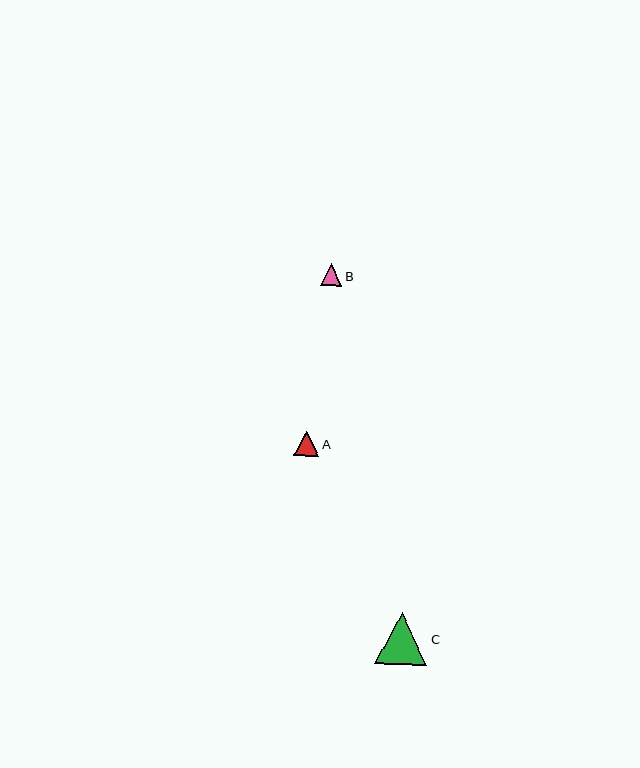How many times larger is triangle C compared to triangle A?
Triangle C is approximately 2.1 times the size of triangle A.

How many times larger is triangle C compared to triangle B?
Triangle C is approximately 2.5 times the size of triangle B.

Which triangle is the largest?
Triangle C is the largest with a size of approximately 52 pixels.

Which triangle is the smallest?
Triangle B is the smallest with a size of approximately 21 pixels.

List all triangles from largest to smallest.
From largest to smallest: C, A, B.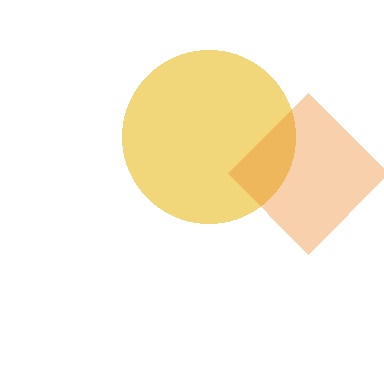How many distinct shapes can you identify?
There are 2 distinct shapes: a yellow circle, an orange diamond.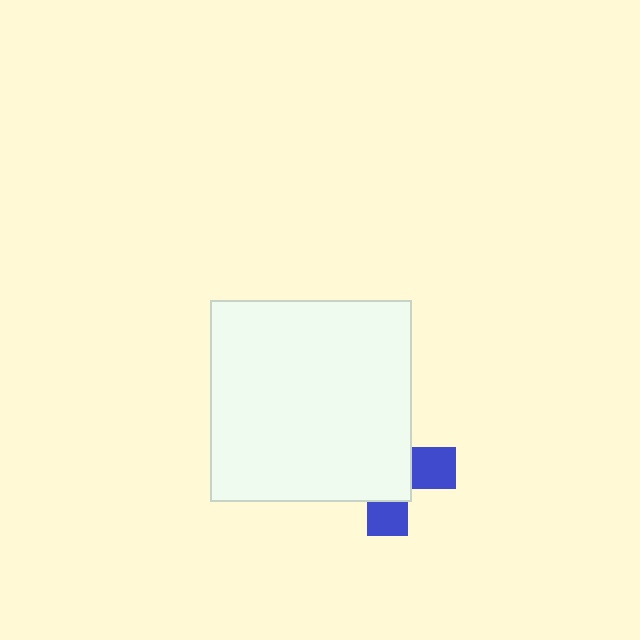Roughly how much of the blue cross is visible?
A small part of it is visible (roughly 34%).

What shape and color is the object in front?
The object in front is a white square.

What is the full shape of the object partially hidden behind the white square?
The partially hidden object is a blue cross.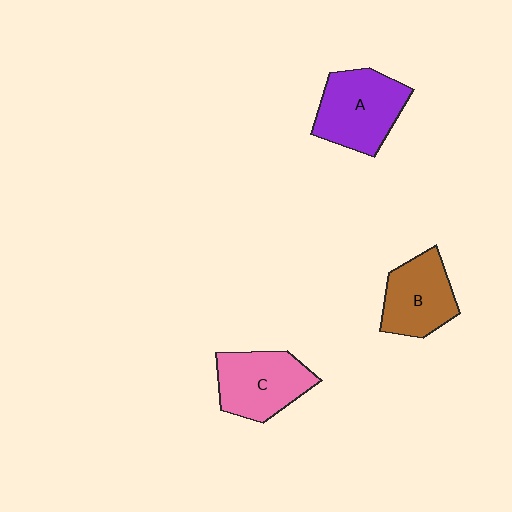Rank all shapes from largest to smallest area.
From largest to smallest: A (purple), C (pink), B (brown).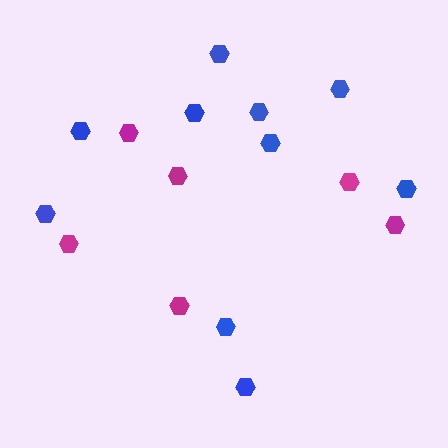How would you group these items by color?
There are 2 groups: one group of blue hexagons (10) and one group of magenta hexagons (6).